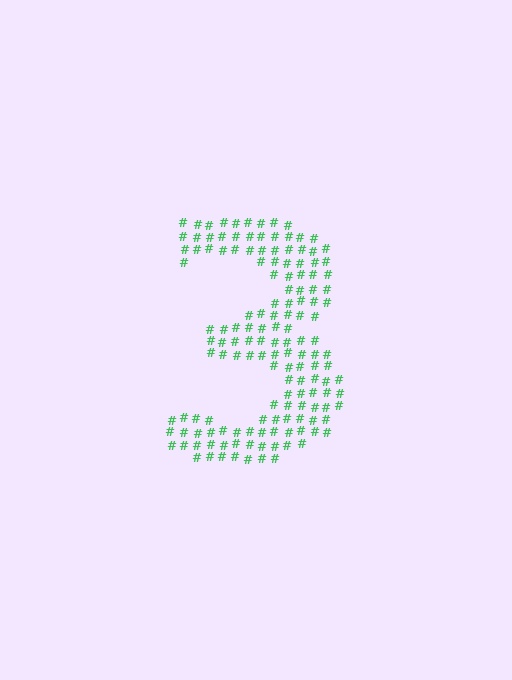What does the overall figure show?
The overall figure shows the digit 3.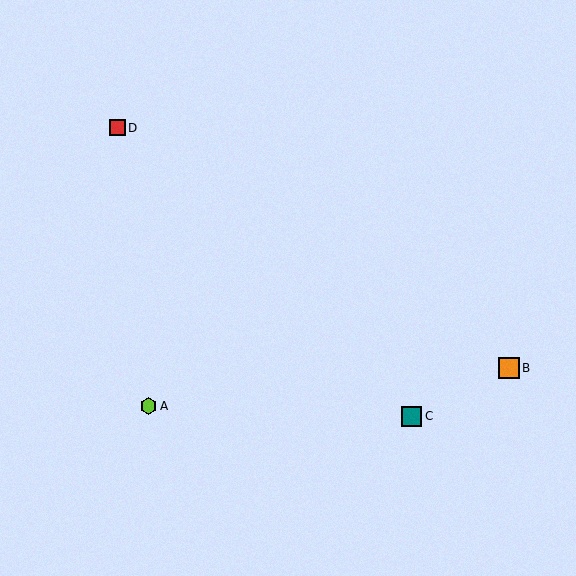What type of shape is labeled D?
Shape D is a red square.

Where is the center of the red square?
The center of the red square is at (117, 128).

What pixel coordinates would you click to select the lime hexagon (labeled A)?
Click at (149, 406) to select the lime hexagon A.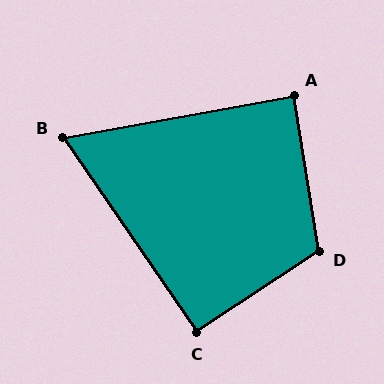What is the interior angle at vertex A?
Approximately 89 degrees (approximately right).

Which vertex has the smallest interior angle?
B, at approximately 66 degrees.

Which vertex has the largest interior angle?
D, at approximately 114 degrees.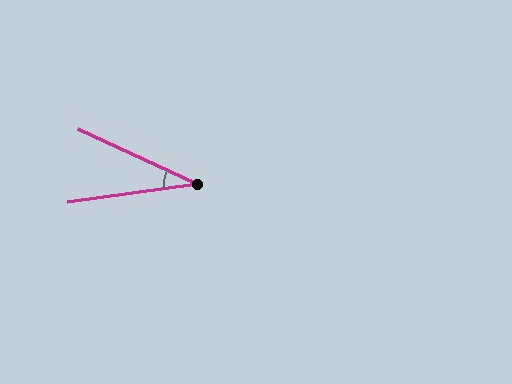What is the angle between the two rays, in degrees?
Approximately 33 degrees.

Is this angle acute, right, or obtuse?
It is acute.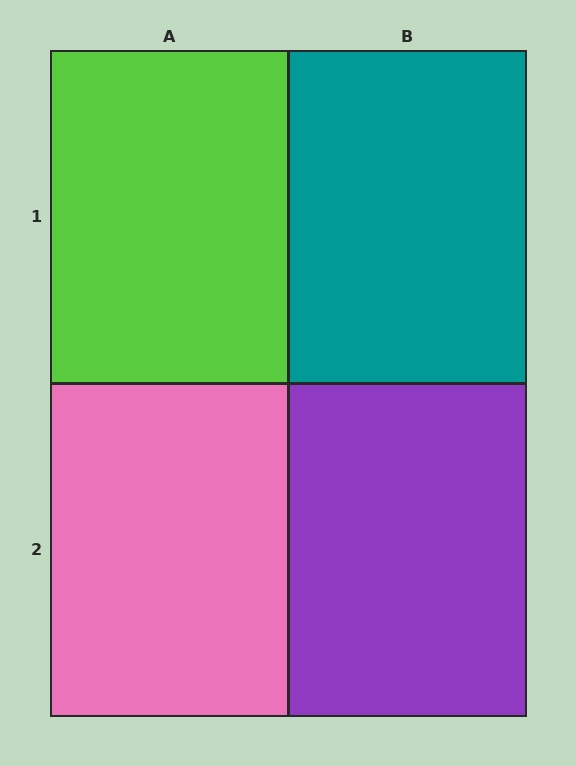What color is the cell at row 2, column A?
Pink.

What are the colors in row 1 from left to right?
Lime, teal.